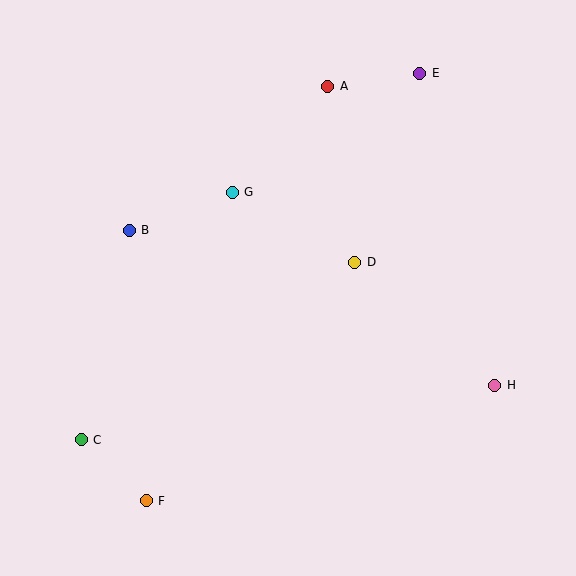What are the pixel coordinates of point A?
Point A is at (328, 86).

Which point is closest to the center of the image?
Point D at (355, 263) is closest to the center.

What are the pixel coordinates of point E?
Point E is at (420, 73).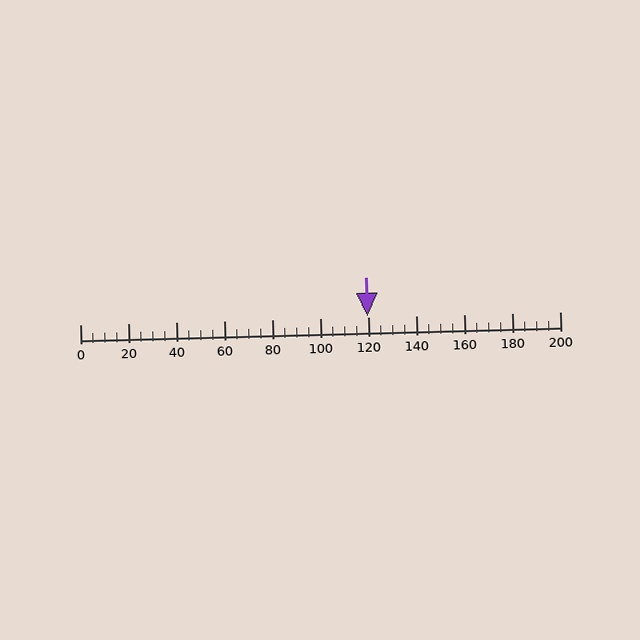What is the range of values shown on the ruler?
The ruler shows values from 0 to 200.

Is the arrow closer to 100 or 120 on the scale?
The arrow is closer to 120.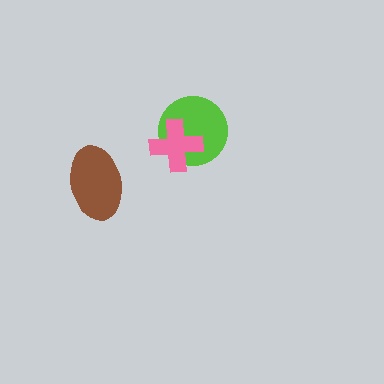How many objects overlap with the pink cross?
1 object overlaps with the pink cross.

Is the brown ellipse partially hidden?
No, no other shape covers it.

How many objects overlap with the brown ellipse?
0 objects overlap with the brown ellipse.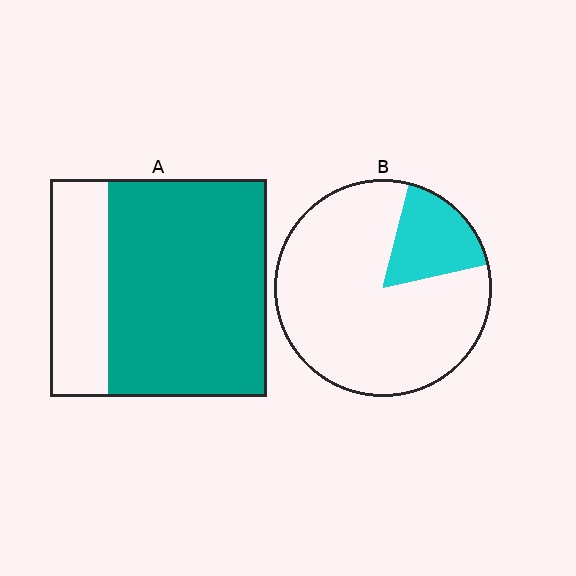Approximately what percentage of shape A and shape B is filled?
A is approximately 75% and B is approximately 20%.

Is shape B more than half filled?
No.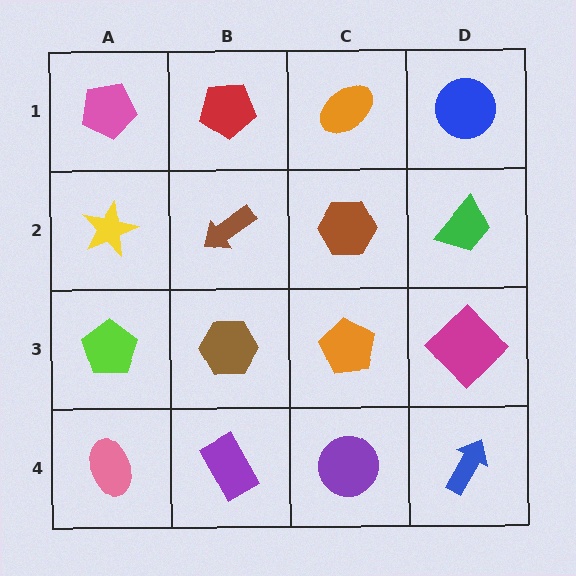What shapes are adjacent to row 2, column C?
An orange ellipse (row 1, column C), an orange pentagon (row 3, column C), a brown arrow (row 2, column B), a green trapezoid (row 2, column D).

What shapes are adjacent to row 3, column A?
A yellow star (row 2, column A), a pink ellipse (row 4, column A), a brown hexagon (row 3, column B).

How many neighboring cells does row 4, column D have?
2.